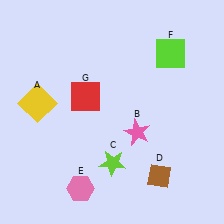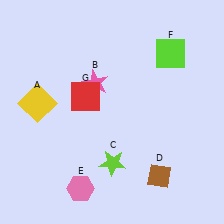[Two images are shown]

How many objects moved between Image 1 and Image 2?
1 object moved between the two images.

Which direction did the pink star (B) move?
The pink star (B) moved up.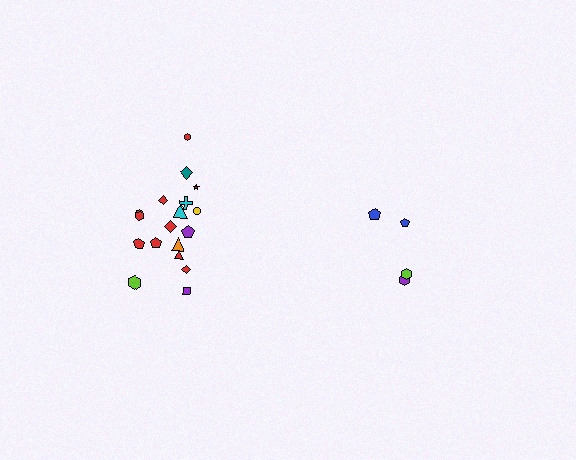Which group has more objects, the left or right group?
The left group.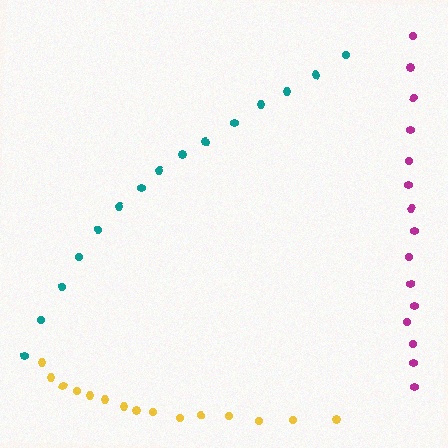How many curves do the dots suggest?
There are 3 distinct paths.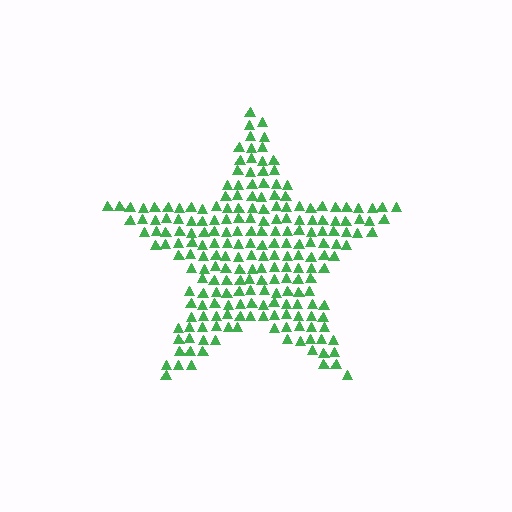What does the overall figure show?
The overall figure shows a star.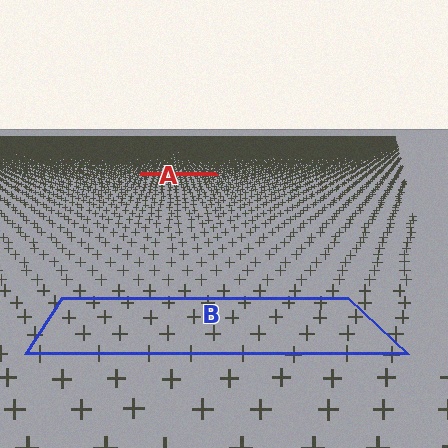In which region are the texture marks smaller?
The texture marks are smaller in region A, because it is farther away.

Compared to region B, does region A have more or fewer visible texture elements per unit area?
Region A has more texture elements per unit area — they are packed more densely because it is farther away.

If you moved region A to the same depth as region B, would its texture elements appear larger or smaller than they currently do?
They would appear larger. At a closer depth, the same texture elements are projected at a bigger on-screen size.